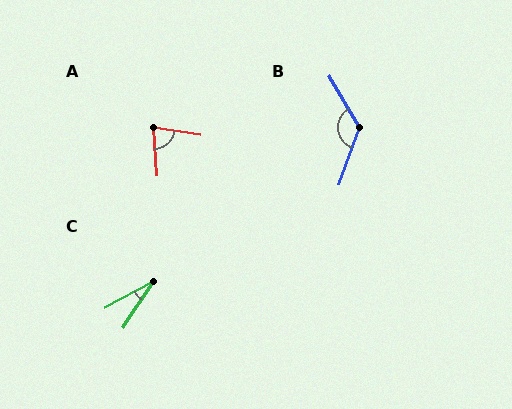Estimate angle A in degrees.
Approximately 77 degrees.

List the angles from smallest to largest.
C (28°), A (77°), B (131°).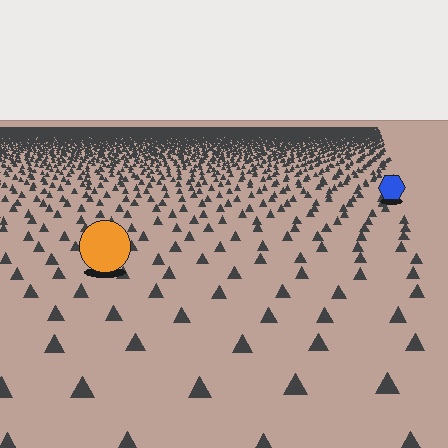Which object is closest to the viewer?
The orange circle is closest. The texture marks near it are larger and more spread out.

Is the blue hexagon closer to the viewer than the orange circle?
No. The orange circle is closer — you can tell from the texture gradient: the ground texture is coarser near it.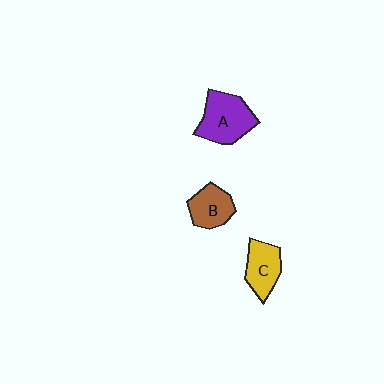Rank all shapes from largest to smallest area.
From largest to smallest: A (purple), C (yellow), B (brown).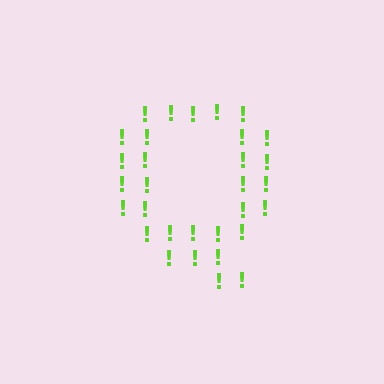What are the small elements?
The small elements are exclamation marks.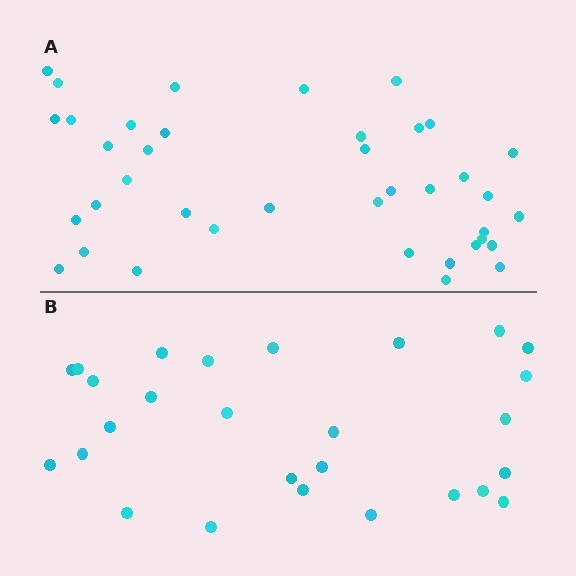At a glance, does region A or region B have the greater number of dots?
Region A (the top region) has more dots.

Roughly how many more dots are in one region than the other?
Region A has roughly 12 or so more dots than region B.